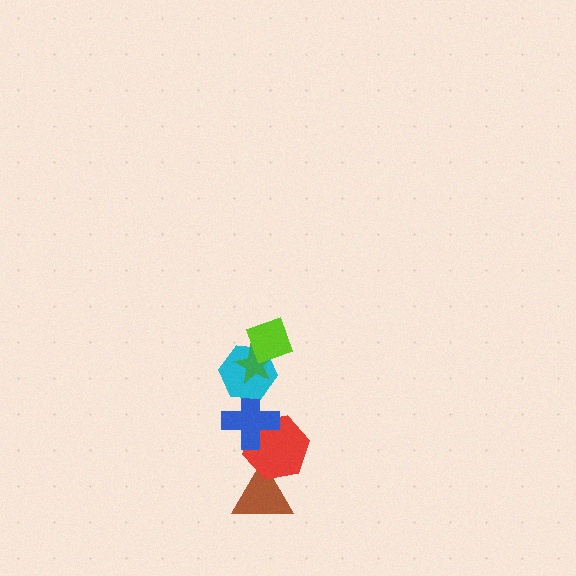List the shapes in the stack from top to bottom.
From top to bottom: the lime diamond, the green star, the cyan hexagon, the blue cross, the red hexagon, the brown triangle.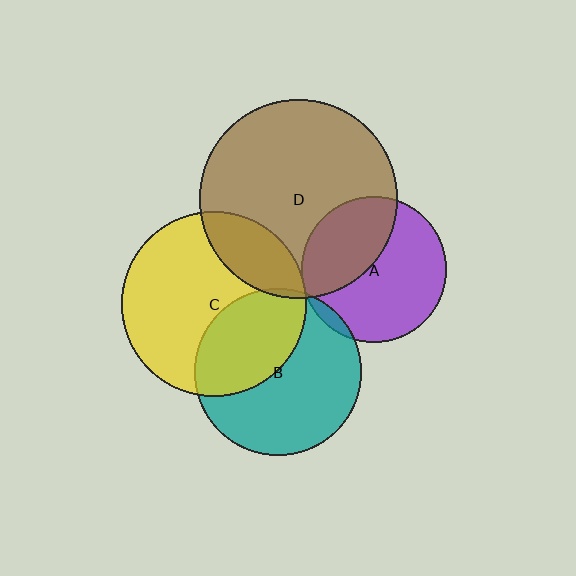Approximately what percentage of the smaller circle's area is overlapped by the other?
Approximately 40%.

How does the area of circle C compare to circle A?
Approximately 1.6 times.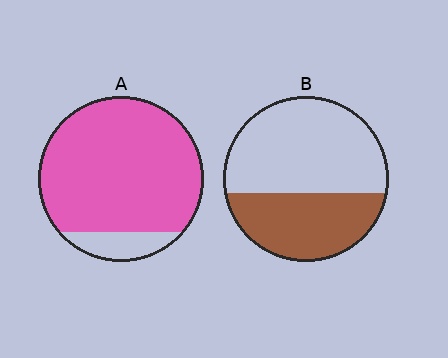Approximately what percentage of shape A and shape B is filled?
A is approximately 90% and B is approximately 40%.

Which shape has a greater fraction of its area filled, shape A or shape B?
Shape A.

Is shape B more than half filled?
No.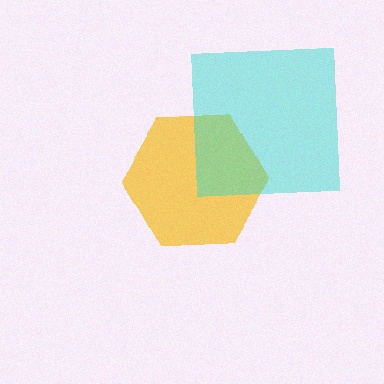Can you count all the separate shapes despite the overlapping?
Yes, there are 2 separate shapes.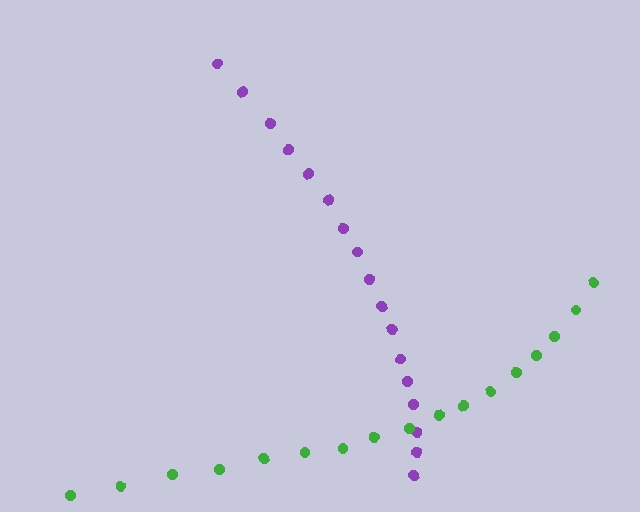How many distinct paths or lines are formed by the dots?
There are 2 distinct paths.